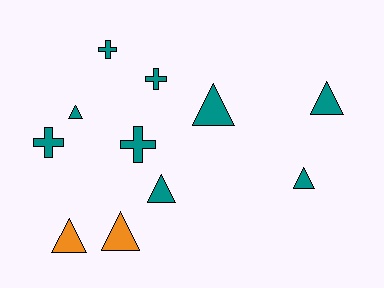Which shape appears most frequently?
Triangle, with 7 objects.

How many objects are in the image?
There are 11 objects.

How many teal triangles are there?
There are 5 teal triangles.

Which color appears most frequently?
Teal, with 9 objects.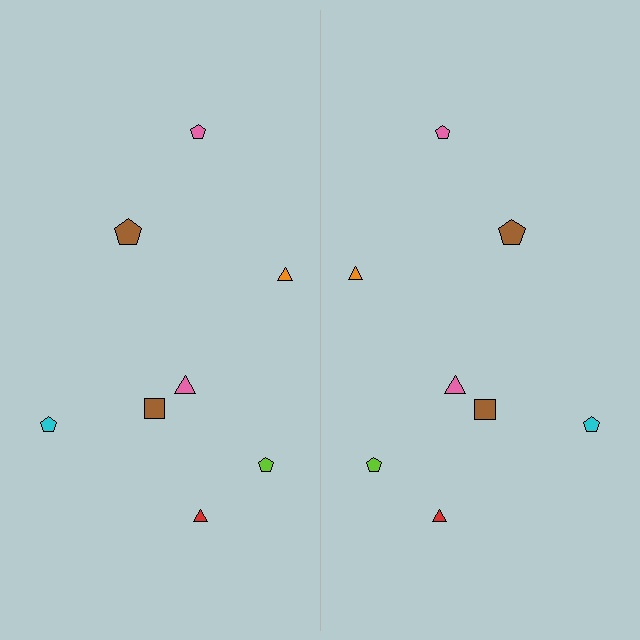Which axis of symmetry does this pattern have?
The pattern has a vertical axis of symmetry running through the center of the image.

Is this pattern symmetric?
Yes, this pattern has bilateral (reflection) symmetry.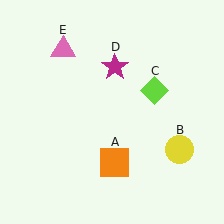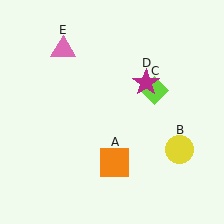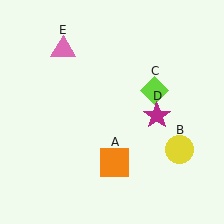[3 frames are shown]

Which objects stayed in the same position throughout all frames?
Orange square (object A) and yellow circle (object B) and lime diamond (object C) and pink triangle (object E) remained stationary.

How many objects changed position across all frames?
1 object changed position: magenta star (object D).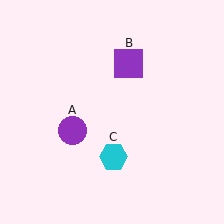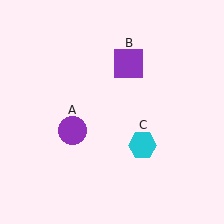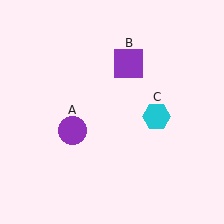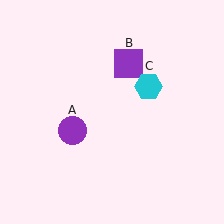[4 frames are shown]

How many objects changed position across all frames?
1 object changed position: cyan hexagon (object C).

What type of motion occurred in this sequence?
The cyan hexagon (object C) rotated counterclockwise around the center of the scene.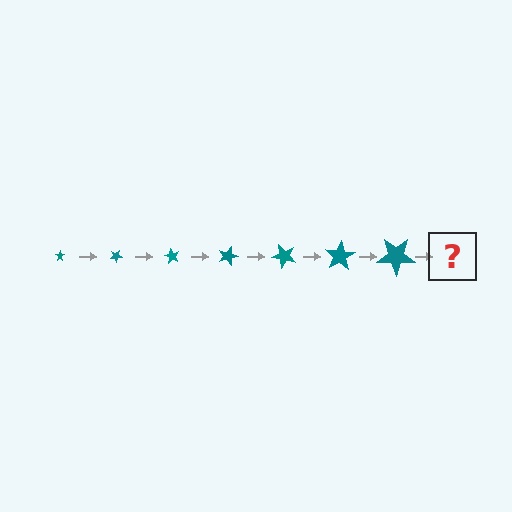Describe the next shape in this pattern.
It should be a star, larger than the previous one and rotated 210 degrees from the start.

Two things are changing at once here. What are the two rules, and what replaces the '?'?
The two rules are that the star grows larger each step and it rotates 30 degrees each step. The '?' should be a star, larger than the previous one and rotated 210 degrees from the start.